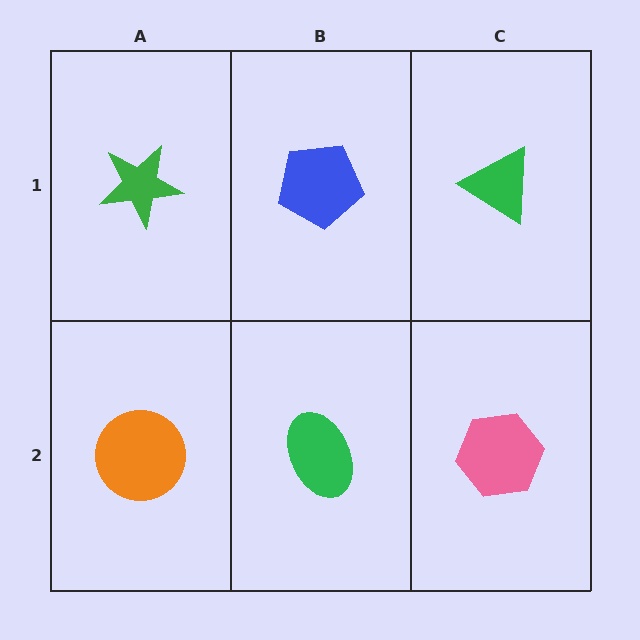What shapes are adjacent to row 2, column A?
A green star (row 1, column A), a green ellipse (row 2, column B).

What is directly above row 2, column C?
A green triangle.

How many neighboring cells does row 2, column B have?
3.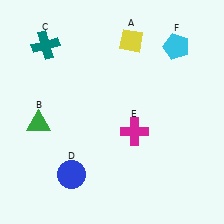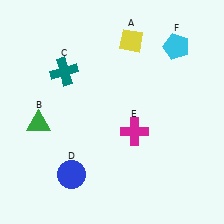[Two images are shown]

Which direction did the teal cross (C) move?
The teal cross (C) moved down.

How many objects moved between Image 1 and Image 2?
1 object moved between the two images.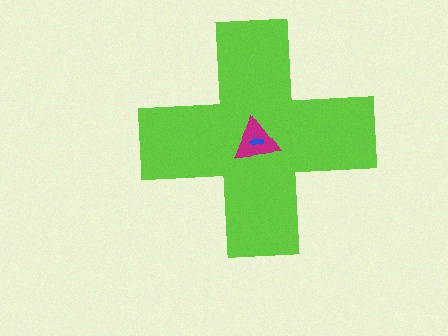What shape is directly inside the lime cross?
The magenta triangle.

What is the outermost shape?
The lime cross.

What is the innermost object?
The blue arrow.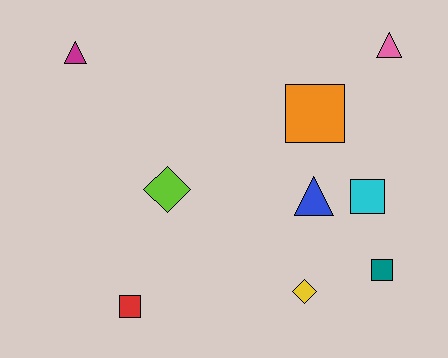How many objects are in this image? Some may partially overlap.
There are 9 objects.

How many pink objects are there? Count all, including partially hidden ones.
There is 1 pink object.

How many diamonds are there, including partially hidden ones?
There are 2 diamonds.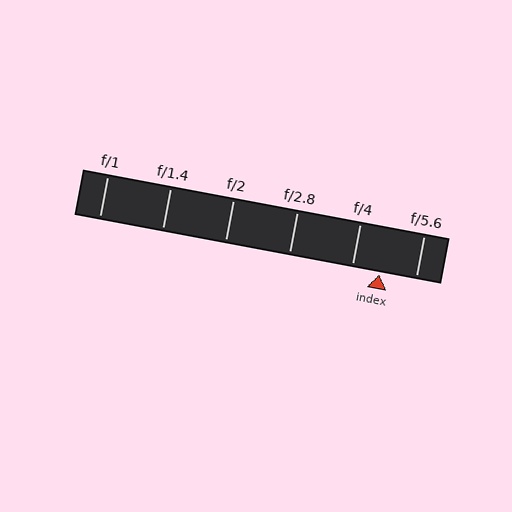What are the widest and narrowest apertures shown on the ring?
The widest aperture shown is f/1 and the narrowest is f/5.6.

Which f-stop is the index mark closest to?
The index mark is closest to f/4.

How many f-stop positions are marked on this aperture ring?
There are 6 f-stop positions marked.